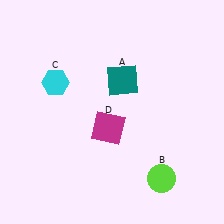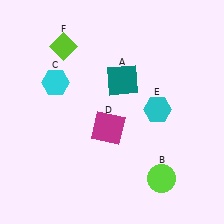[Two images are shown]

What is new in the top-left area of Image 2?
A lime diamond (F) was added in the top-left area of Image 2.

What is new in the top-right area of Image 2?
A cyan hexagon (E) was added in the top-right area of Image 2.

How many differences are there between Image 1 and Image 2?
There are 2 differences between the two images.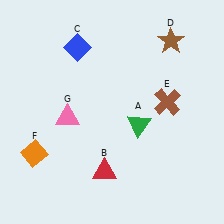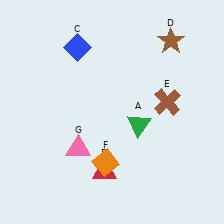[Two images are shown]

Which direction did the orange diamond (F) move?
The orange diamond (F) moved right.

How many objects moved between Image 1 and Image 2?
2 objects moved between the two images.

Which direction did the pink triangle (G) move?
The pink triangle (G) moved down.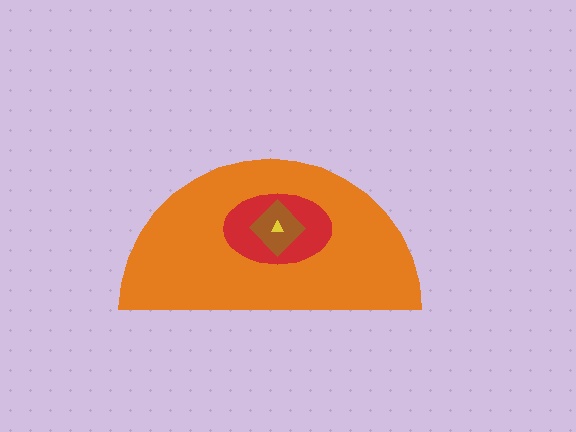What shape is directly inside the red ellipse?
The brown diamond.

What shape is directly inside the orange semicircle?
The red ellipse.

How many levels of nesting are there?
4.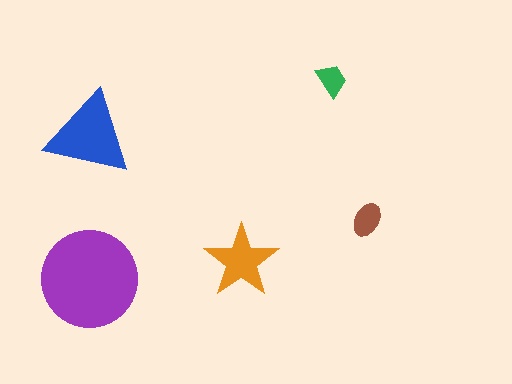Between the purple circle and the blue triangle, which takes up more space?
The purple circle.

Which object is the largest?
The purple circle.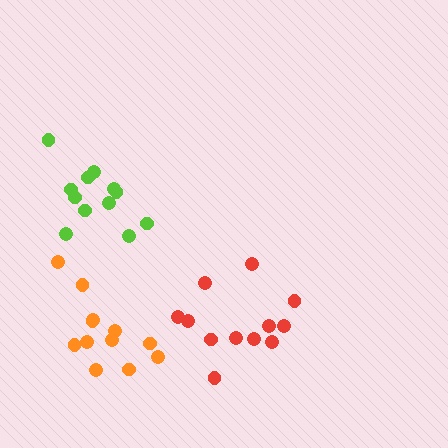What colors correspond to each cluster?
The clusters are colored: lime, orange, red.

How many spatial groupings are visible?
There are 3 spatial groupings.